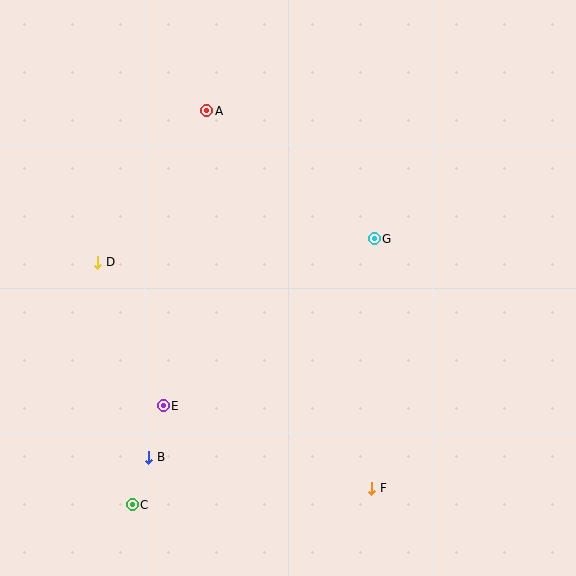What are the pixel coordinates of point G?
Point G is at (374, 239).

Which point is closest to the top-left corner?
Point A is closest to the top-left corner.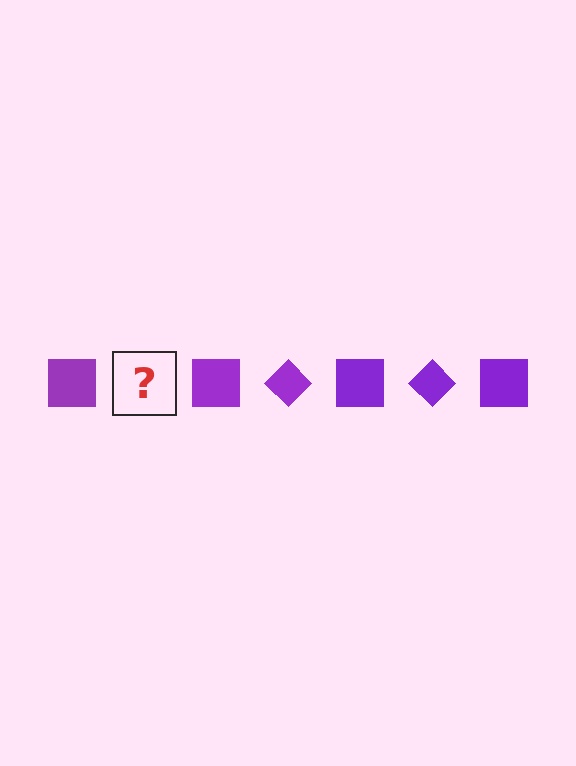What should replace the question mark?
The question mark should be replaced with a purple diamond.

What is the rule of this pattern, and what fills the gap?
The rule is that the pattern cycles through square, diamond shapes in purple. The gap should be filled with a purple diamond.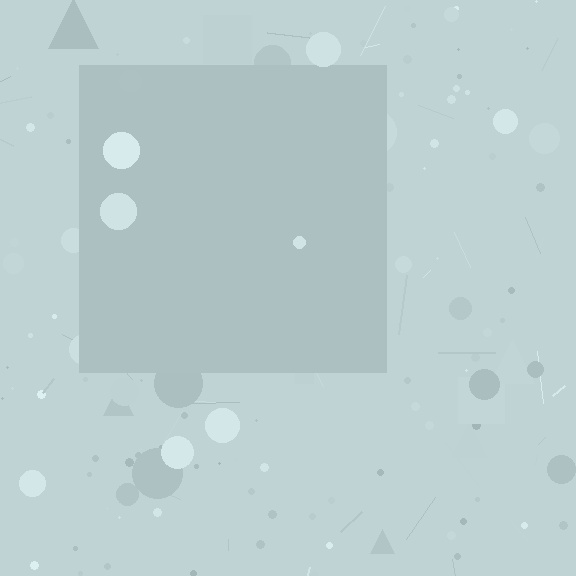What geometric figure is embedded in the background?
A square is embedded in the background.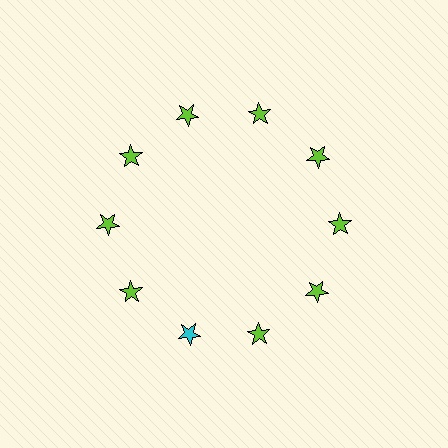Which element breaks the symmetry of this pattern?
The cyan star at roughly the 7 o'clock position breaks the symmetry. All other shapes are lime stars.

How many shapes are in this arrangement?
There are 10 shapes arranged in a ring pattern.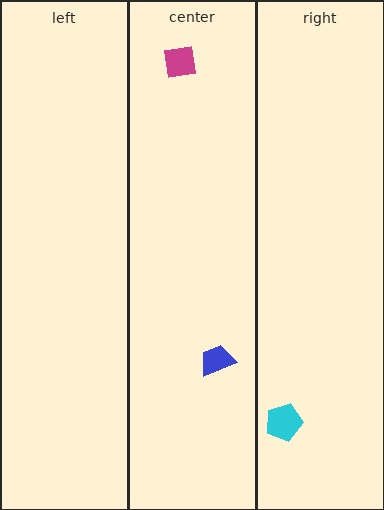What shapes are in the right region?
The cyan pentagon.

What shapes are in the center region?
The blue trapezoid, the magenta square.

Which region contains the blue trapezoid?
The center region.